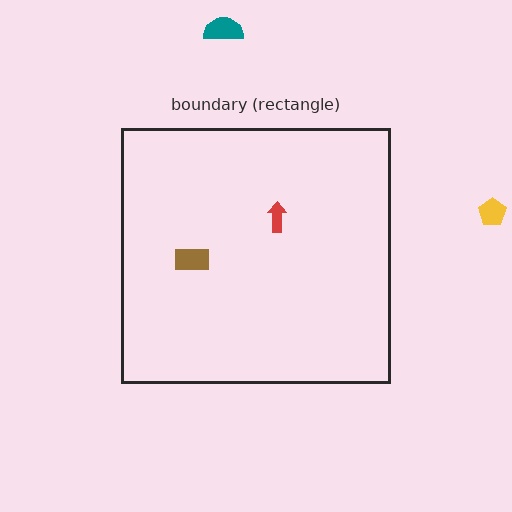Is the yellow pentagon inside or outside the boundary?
Outside.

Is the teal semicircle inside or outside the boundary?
Outside.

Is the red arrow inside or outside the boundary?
Inside.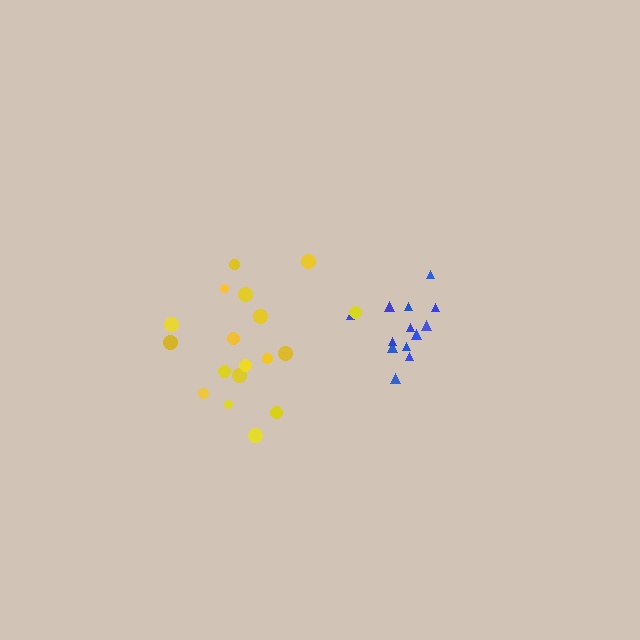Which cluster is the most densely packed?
Blue.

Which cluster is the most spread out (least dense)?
Yellow.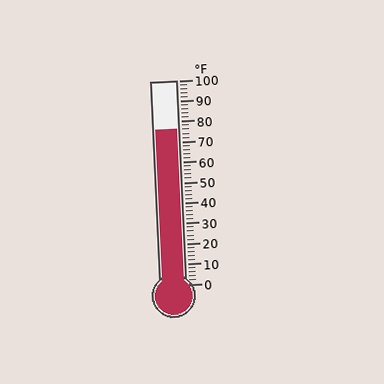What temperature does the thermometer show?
The thermometer shows approximately 76°F.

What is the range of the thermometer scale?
The thermometer scale ranges from 0°F to 100°F.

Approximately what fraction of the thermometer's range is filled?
The thermometer is filled to approximately 75% of its range.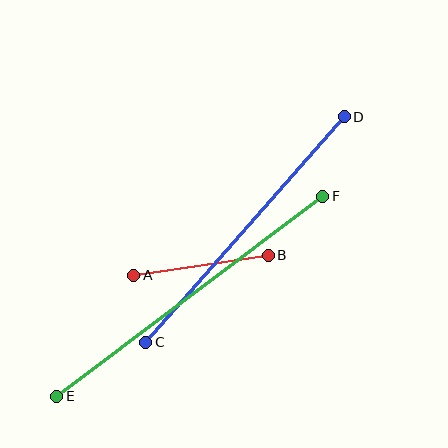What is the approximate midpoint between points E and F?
The midpoint is at approximately (190, 296) pixels.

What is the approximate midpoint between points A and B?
The midpoint is at approximately (201, 265) pixels.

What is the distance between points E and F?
The distance is approximately 333 pixels.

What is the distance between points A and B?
The distance is approximately 136 pixels.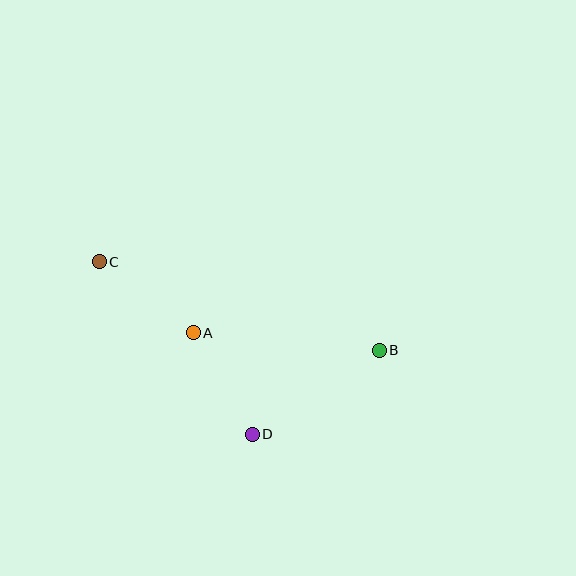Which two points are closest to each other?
Points A and D are closest to each other.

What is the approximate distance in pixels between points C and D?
The distance between C and D is approximately 231 pixels.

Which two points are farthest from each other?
Points B and C are farthest from each other.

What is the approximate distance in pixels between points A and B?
The distance between A and B is approximately 187 pixels.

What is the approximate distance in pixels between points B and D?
The distance between B and D is approximately 152 pixels.